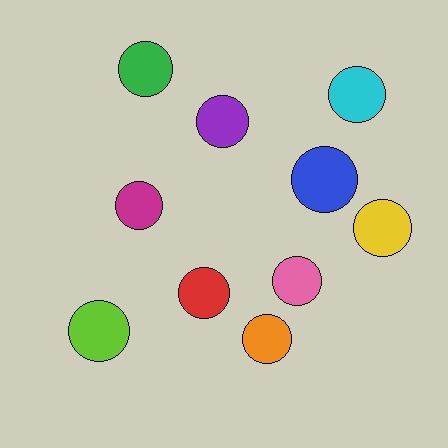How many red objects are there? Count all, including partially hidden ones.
There is 1 red object.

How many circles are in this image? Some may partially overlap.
There are 10 circles.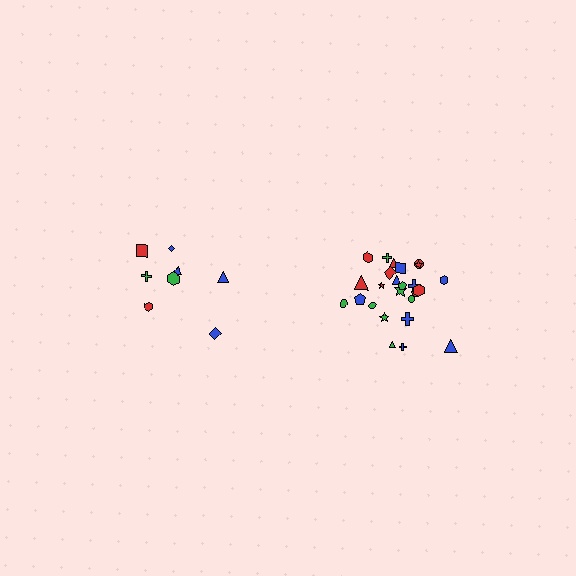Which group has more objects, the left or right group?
The right group.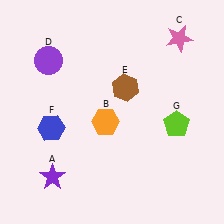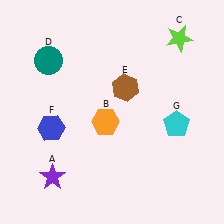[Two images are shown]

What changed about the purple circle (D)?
In Image 1, D is purple. In Image 2, it changed to teal.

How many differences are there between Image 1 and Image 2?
There are 3 differences between the two images.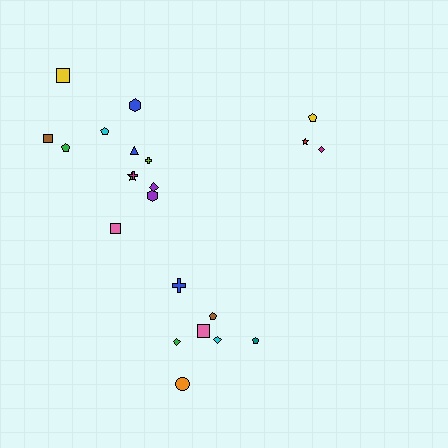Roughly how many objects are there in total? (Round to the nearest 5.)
Roughly 20 objects in total.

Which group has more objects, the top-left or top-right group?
The top-left group.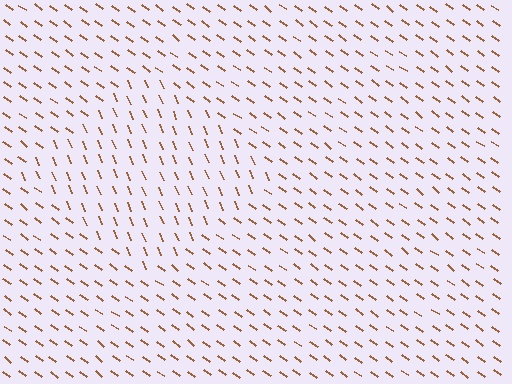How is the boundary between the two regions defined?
The boundary is defined purely by a change in line orientation (approximately 32 degrees difference). All lines are the same color and thickness.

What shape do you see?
I see a diamond.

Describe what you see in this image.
The image is filled with small brown line segments. A diamond region in the image has lines oriented differently from the surrounding lines, creating a visible texture boundary.